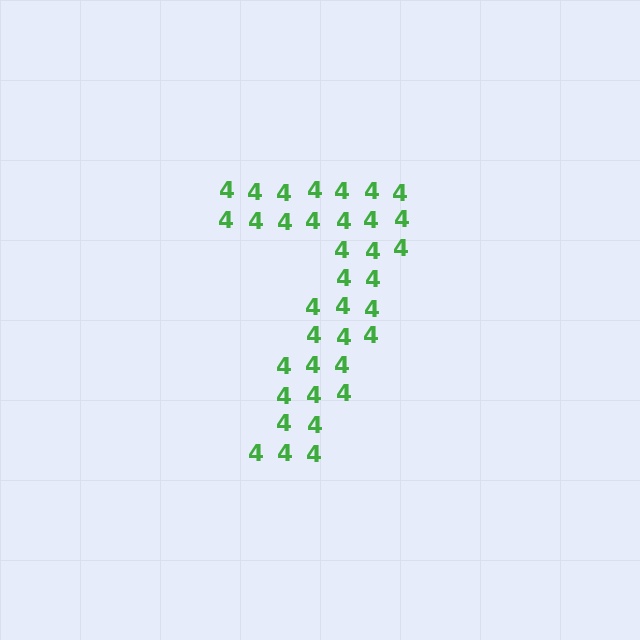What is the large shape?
The large shape is the digit 7.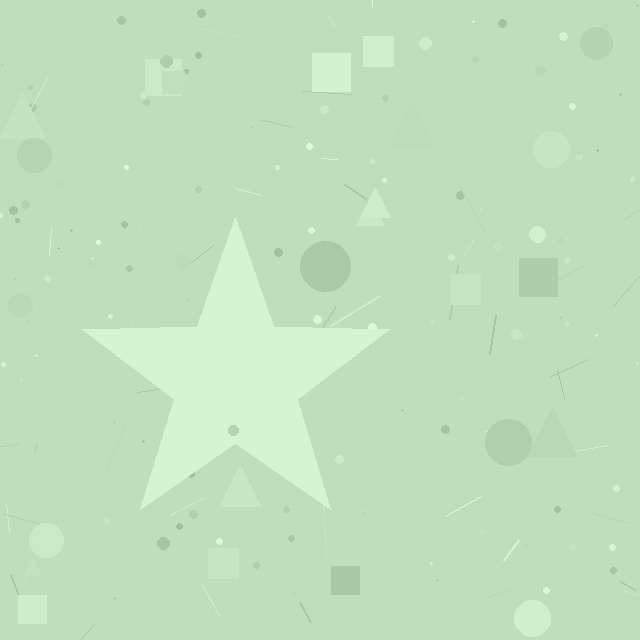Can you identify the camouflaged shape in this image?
The camouflaged shape is a star.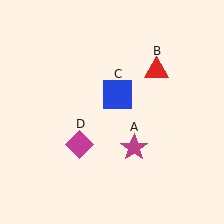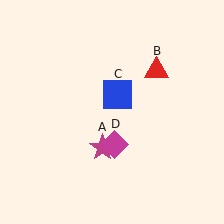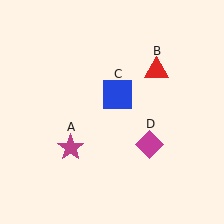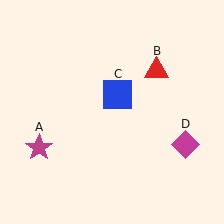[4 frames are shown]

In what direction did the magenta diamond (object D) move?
The magenta diamond (object D) moved right.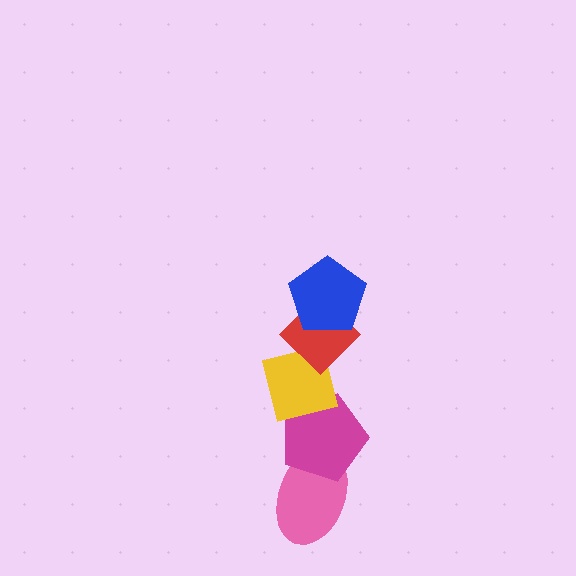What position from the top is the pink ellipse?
The pink ellipse is 5th from the top.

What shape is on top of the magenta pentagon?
The yellow square is on top of the magenta pentagon.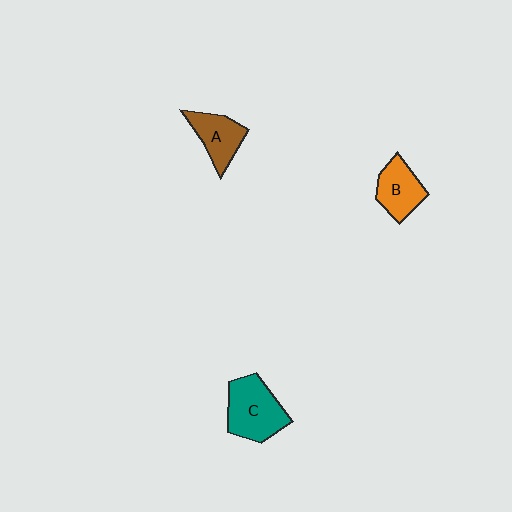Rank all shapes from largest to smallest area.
From largest to smallest: C (teal), B (orange), A (brown).